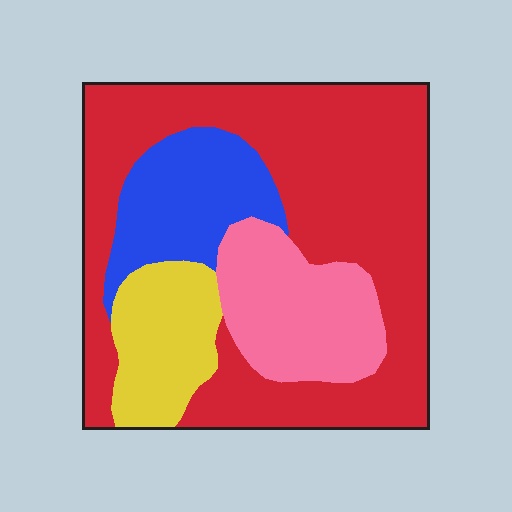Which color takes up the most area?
Red, at roughly 55%.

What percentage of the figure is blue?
Blue covers roughly 15% of the figure.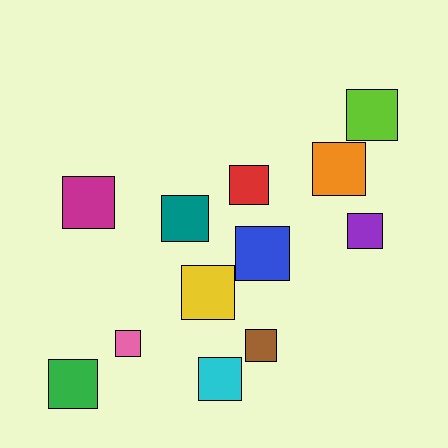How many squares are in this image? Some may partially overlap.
There are 12 squares.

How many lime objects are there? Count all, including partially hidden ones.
There is 1 lime object.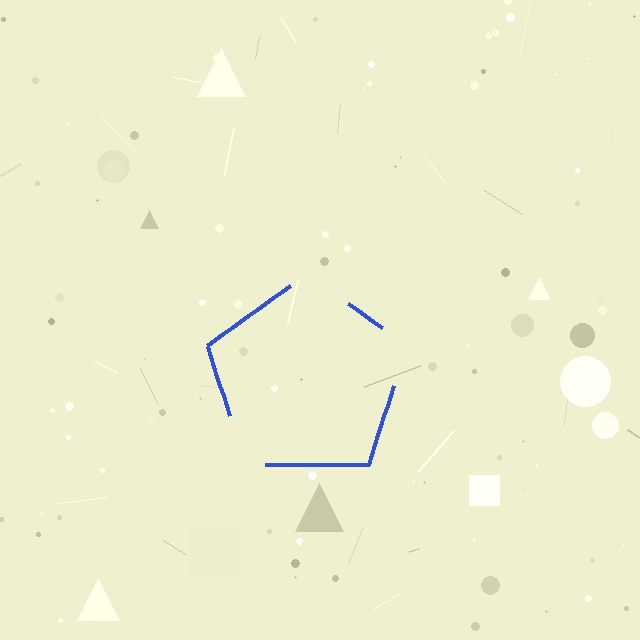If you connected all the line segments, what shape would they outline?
They would outline a pentagon.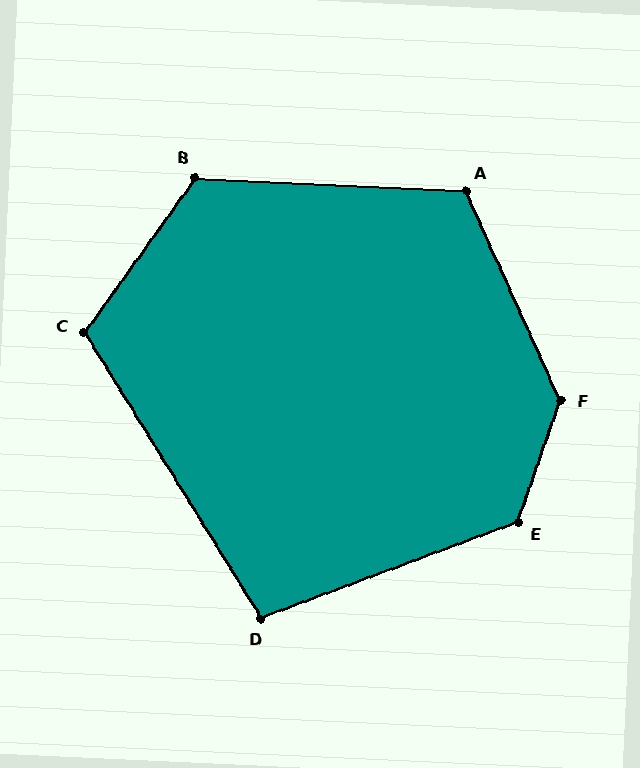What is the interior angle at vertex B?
Approximately 123 degrees (obtuse).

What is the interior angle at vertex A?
Approximately 117 degrees (obtuse).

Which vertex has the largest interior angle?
F, at approximately 136 degrees.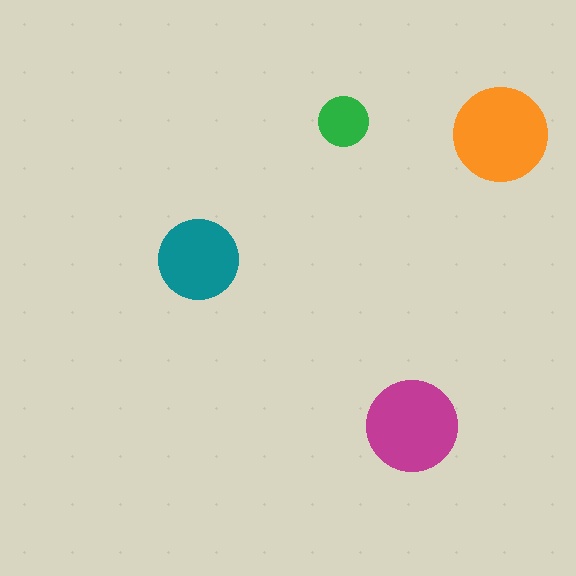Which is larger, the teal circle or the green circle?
The teal one.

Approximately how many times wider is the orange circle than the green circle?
About 2 times wider.